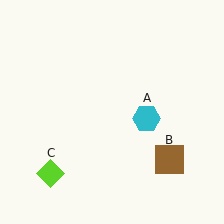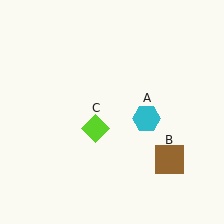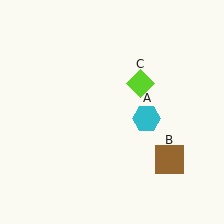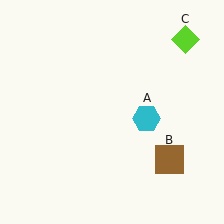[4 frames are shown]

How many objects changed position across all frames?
1 object changed position: lime diamond (object C).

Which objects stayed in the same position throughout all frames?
Cyan hexagon (object A) and brown square (object B) remained stationary.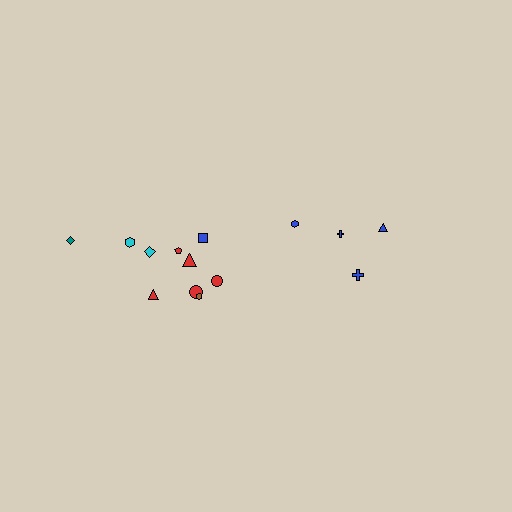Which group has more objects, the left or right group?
The left group.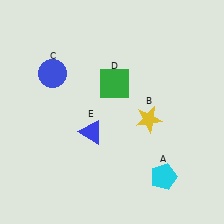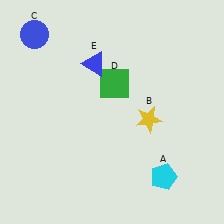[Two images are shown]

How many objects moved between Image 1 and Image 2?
2 objects moved between the two images.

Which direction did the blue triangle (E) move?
The blue triangle (E) moved up.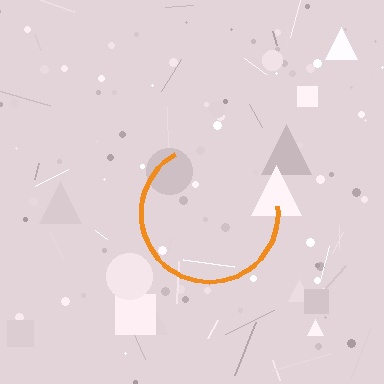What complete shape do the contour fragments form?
The contour fragments form a circle.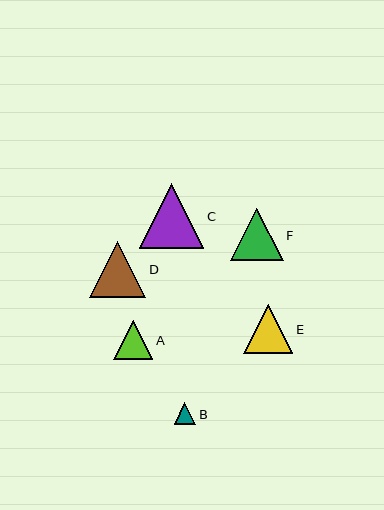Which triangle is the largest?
Triangle C is the largest with a size of approximately 64 pixels.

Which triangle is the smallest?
Triangle B is the smallest with a size of approximately 22 pixels.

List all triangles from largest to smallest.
From largest to smallest: C, D, F, E, A, B.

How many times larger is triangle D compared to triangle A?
Triangle D is approximately 1.4 times the size of triangle A.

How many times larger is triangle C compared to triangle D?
Triangle C is approximately 1.1 times the size of triangle D.